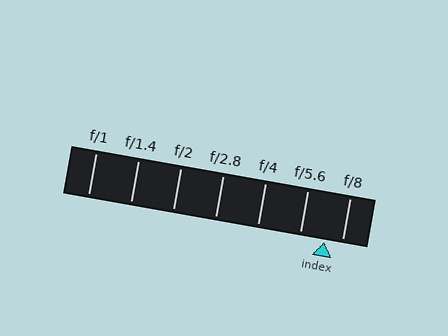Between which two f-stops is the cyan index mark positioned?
The index mark is between f/5.6 and f/8.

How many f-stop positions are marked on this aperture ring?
There are 7 f-stop positions marked.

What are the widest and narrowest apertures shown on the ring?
The widest aperture shown is f/1 and the narrowest is f/8.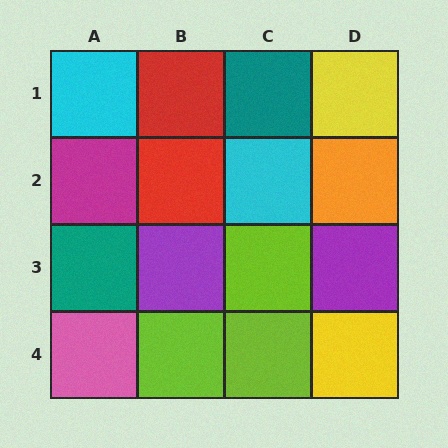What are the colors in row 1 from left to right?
Cyan, red, teal, yellow.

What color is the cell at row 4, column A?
Pink.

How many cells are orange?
1 cell is orange.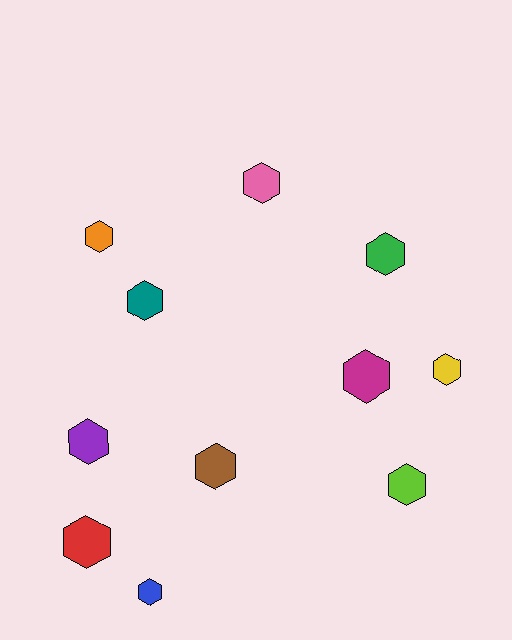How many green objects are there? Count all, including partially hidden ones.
There is 1 green object.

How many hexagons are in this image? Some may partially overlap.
There are 11 hexagons.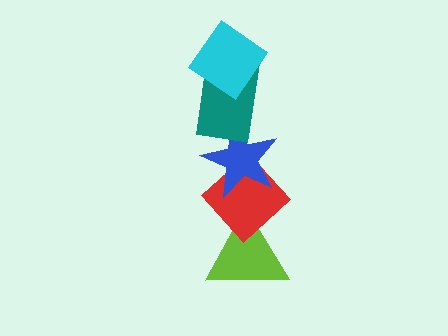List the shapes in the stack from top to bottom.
From top to bottom: the cyan diamond, the teal rectangle, the blue star, the red diamond, the lime triangle.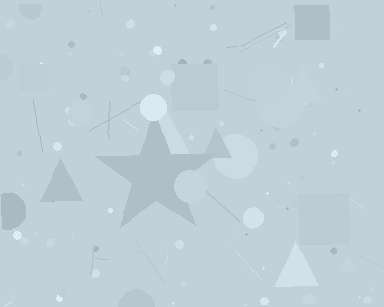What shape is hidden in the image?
A star is hidden in the image.